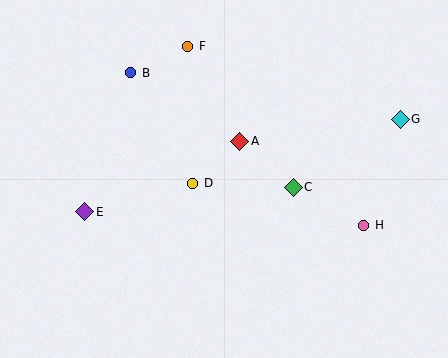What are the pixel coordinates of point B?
Point B is at (131, 73).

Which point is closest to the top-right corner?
Point G is closest to the top-right corner.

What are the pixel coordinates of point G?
Point G is at (400, 119).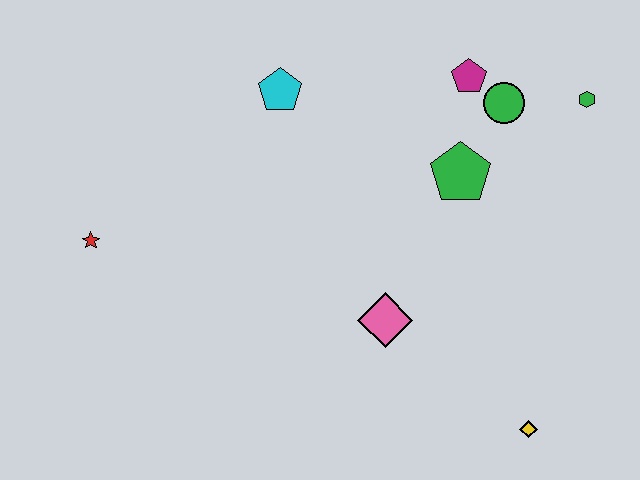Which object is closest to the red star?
The cyan pentagon is closest to the red star.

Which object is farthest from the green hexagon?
The red star is farthest from the green hexagon.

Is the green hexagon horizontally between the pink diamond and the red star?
No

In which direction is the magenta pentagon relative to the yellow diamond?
The magenta pentagon is above the yellow diamond.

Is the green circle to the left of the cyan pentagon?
No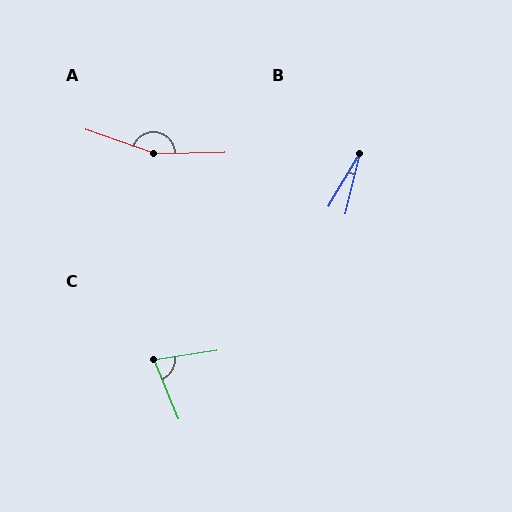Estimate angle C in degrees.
Approximately 76 degrees.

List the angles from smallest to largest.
B (17°), C (76°), A (160°).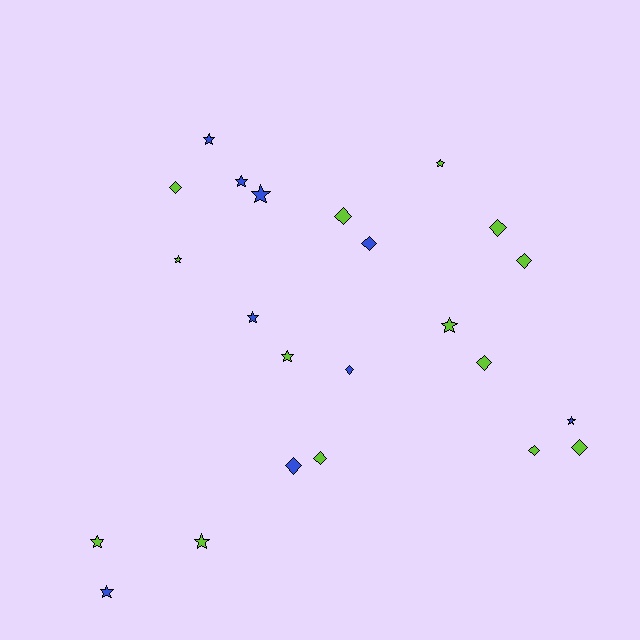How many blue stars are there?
There are 6 blue stars.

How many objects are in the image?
There are 23 objects.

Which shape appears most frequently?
Star, with 12 objects.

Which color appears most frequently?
Lime, with 14 objects.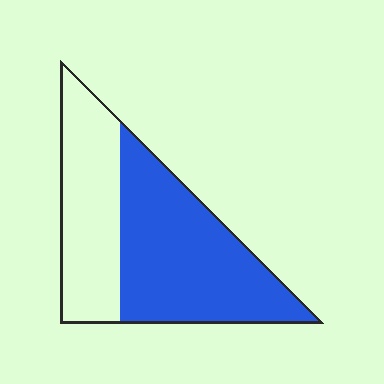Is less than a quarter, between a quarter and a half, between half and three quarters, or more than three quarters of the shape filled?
Between half and three quarters.